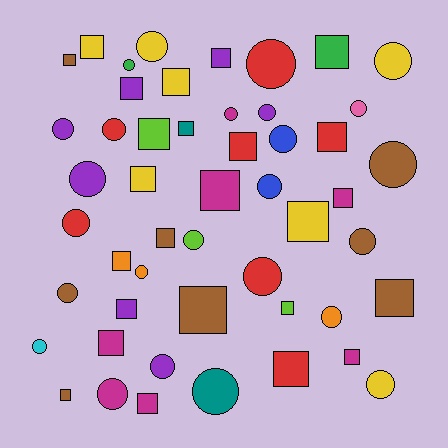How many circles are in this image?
There are 25 circles.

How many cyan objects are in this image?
There is 1 cyan object.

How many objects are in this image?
There are 50 objects.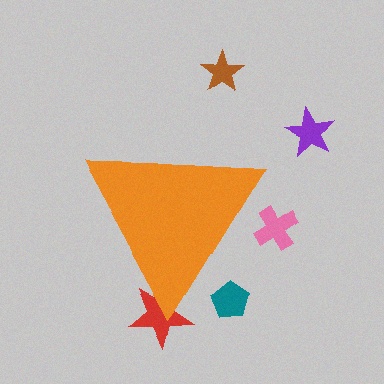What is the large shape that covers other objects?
An orange triangle.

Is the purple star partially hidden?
No, the purple star is fully visible.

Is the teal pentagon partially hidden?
Yes, the teal pentagon is partially hidden behind the orange triangle.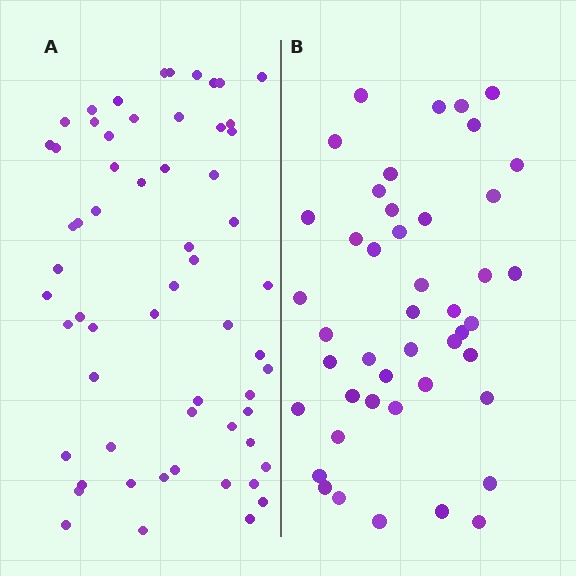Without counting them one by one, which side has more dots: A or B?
Region A (the left region) has more dots.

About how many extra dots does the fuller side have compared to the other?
Region A has approximately 15 more dots than region B.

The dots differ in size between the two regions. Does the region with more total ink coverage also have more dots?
No. Region B has more total ink coverage because its dots are larger, but region A actually contains more individual dots. Total area can be misleading — the number of items is what matters here.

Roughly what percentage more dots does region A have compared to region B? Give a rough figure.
About 35% more.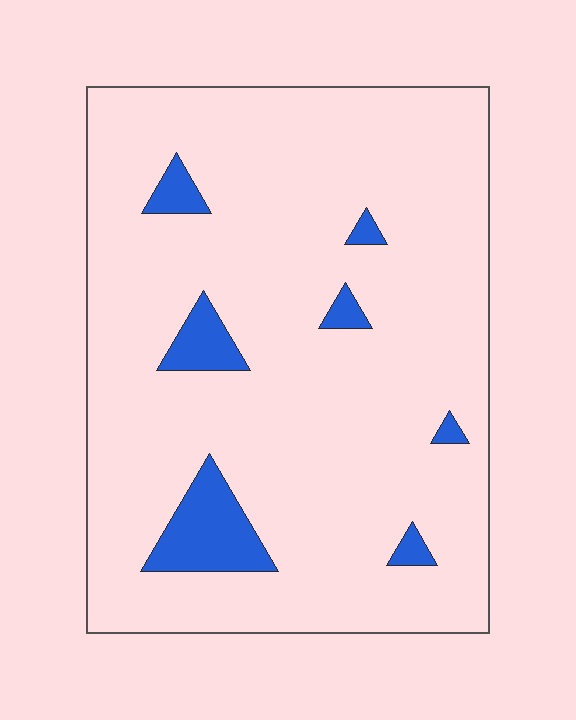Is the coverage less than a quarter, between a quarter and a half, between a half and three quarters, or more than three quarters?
Less than a quarter.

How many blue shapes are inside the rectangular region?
7.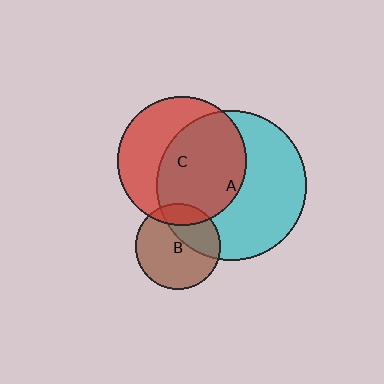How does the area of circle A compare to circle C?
Approximately 1.4 times.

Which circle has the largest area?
Circle A (cyan).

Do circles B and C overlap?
Yes.